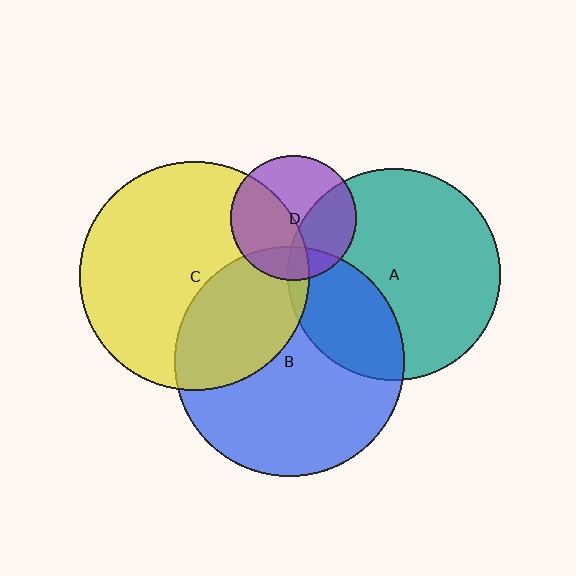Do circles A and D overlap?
Yes.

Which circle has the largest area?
Circle B (blue).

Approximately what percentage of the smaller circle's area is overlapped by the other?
Approximately 35%.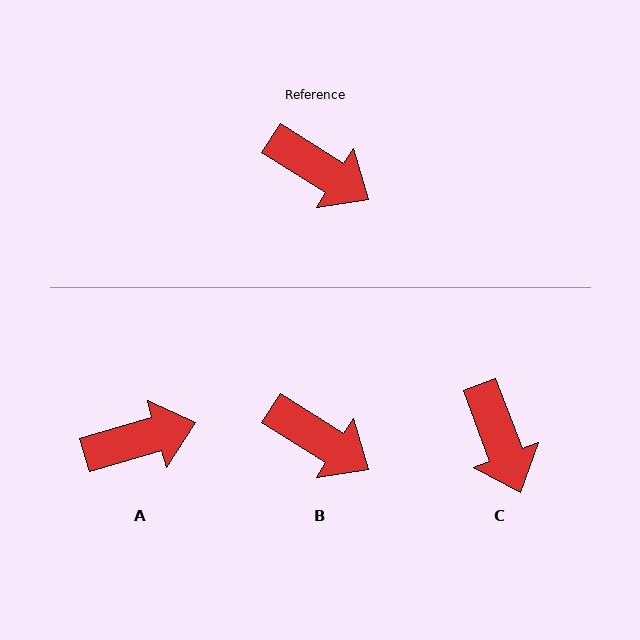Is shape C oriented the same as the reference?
No, it is off by about 37 degrees.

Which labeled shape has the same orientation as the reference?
B.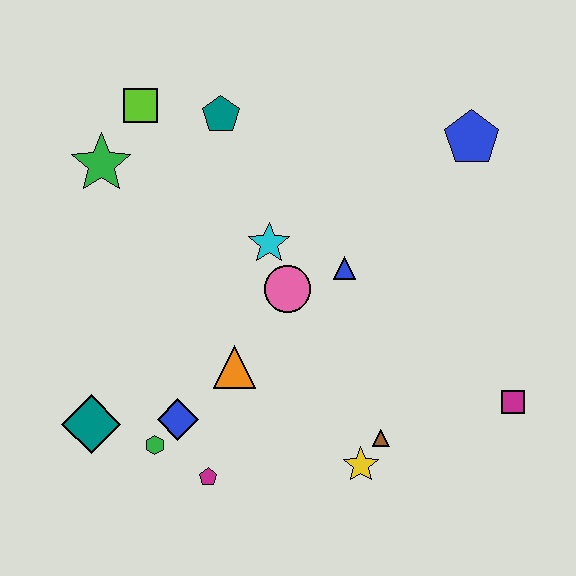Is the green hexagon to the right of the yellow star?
No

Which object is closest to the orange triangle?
The blue diamond is closest to the orange triangle.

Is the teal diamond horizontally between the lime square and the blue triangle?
No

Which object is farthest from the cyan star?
The magenta square is farthest from the cyan star.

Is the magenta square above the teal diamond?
Yes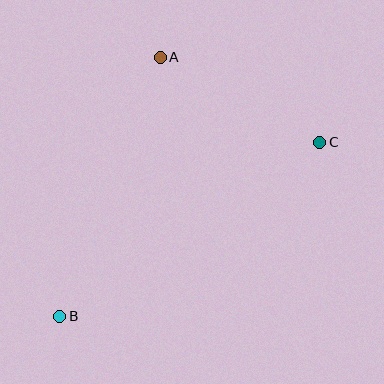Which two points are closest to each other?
Points A and C are closest to each other.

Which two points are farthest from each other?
Points B and C are farthest from each other.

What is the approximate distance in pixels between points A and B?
The distance between A and B is approximately 278 pixels.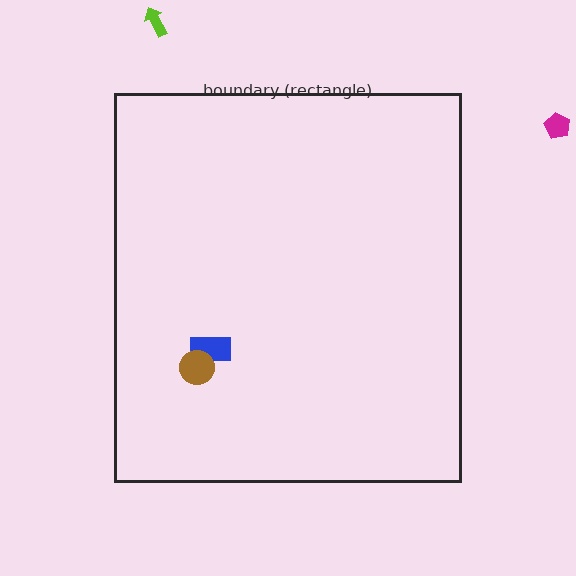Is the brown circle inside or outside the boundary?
Inside.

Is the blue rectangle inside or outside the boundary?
Inside.